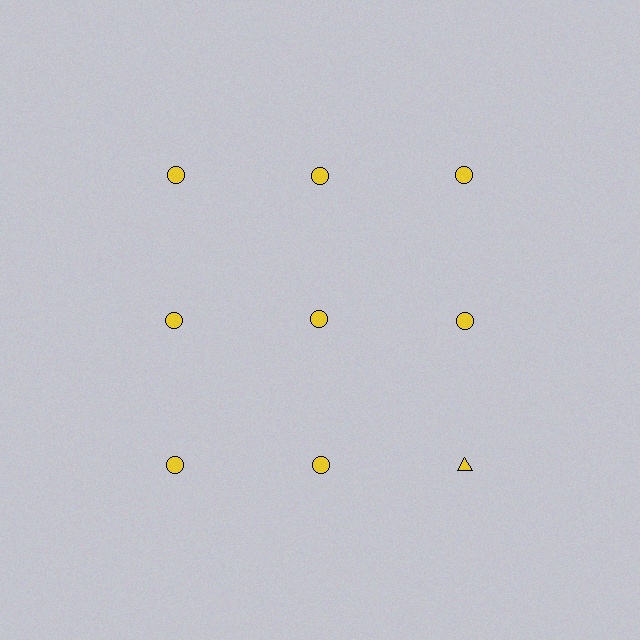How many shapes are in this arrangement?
There are 9 shapes arranged in a grid pattern.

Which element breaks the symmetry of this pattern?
The yellow triangle in the third row, center column breaks the symmetry. All other shapes are yellow circles.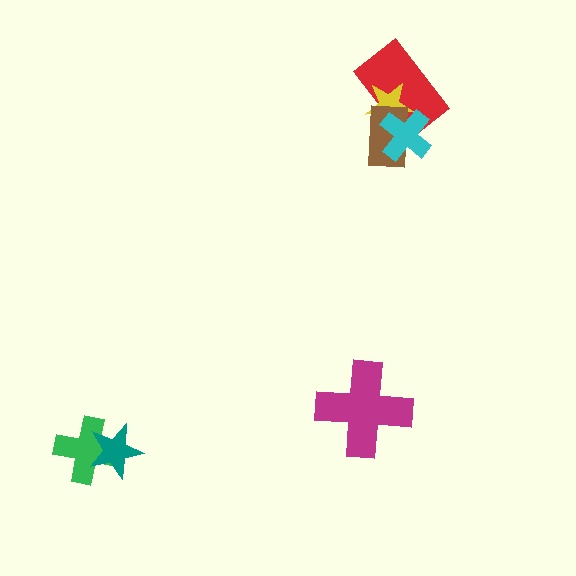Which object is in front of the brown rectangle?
The cyan cross is in front of the brown rectangle.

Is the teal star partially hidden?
No, no other shape covers it.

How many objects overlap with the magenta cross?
0 objects overlap with the magenta cross.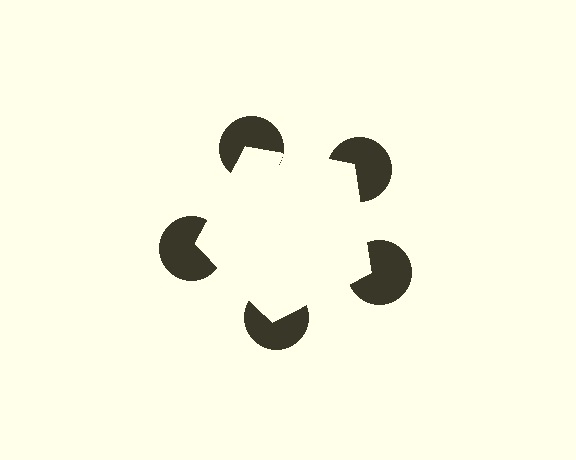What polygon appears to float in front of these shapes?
An illusory pentagon — its edges are inferred from the aligned wedge cuts in the pac-man discs, not physically drawn.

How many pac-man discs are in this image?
There are 5 — one at each vertex of the illusory pentagon.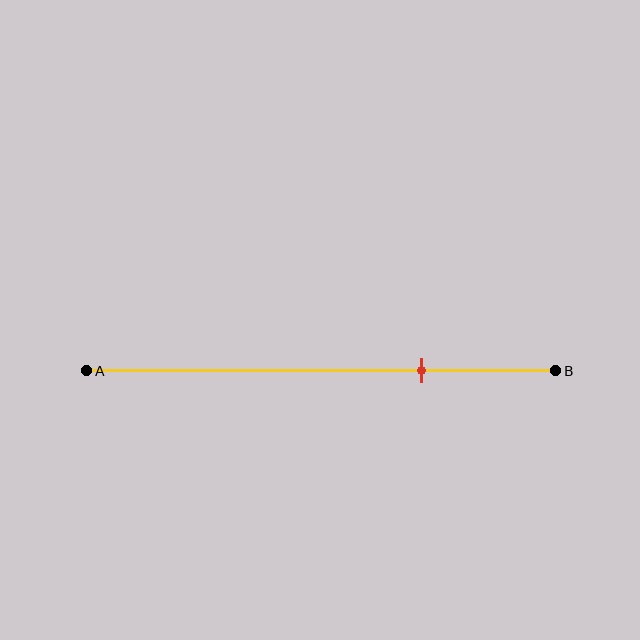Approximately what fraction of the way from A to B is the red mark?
The red mark is approximately 70% of the way from A to B.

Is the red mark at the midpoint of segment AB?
No, the mark is at about 70% from A, not at the 50% midpoint.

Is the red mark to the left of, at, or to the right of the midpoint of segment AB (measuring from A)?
The red mark is to the right of the midpoint of segment AB.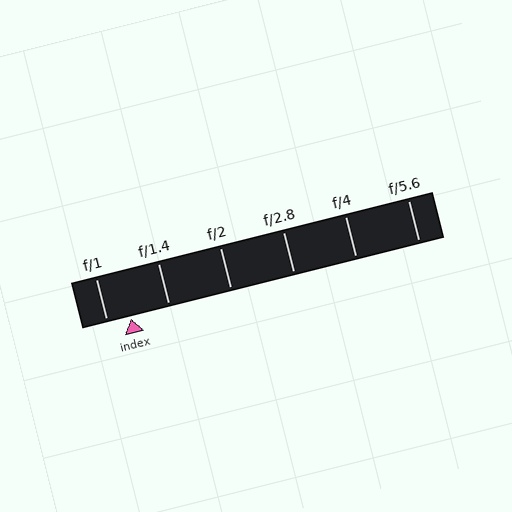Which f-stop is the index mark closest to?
The index mark is closest to f/1.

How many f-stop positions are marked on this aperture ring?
There are 6 f-stop positions marked.